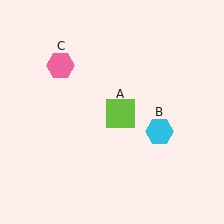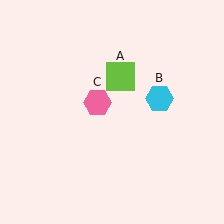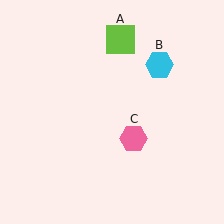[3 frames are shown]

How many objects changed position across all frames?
3 objects changed position: lime square (object A), cyan hexagon (object B), pink hexagon (object C).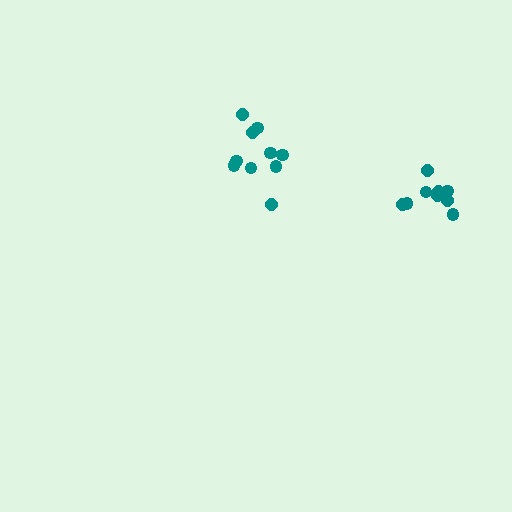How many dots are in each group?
Group 1: 9 dots, Group 2: 10 dots (19 total).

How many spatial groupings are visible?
There are 2 spatial groupings.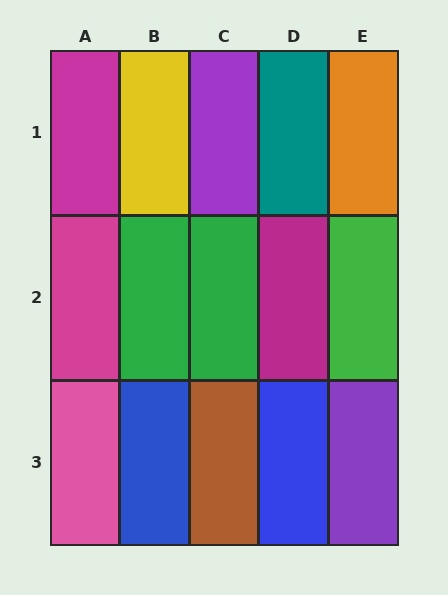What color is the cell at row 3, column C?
Brown.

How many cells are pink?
1 cell is pink.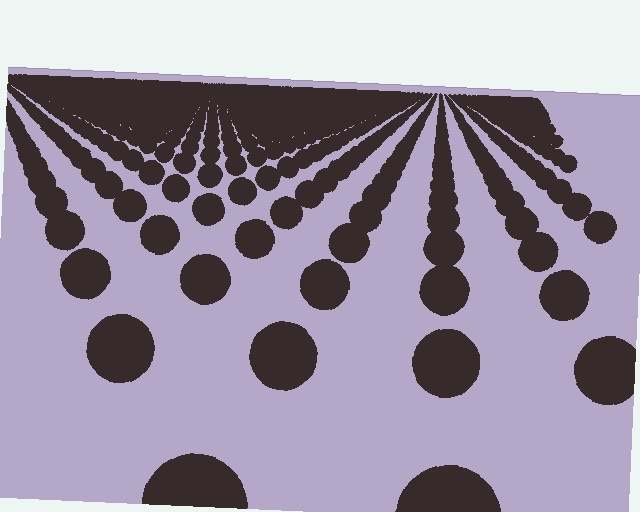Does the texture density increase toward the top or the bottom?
Density increases toward the top.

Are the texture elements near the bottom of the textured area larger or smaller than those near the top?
Larger. Near the bottom, elements are closer to the viewer and appear at a bigger on-screen size.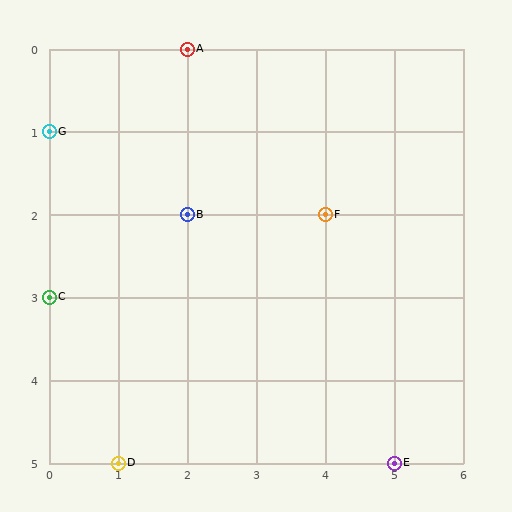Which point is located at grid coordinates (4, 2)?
Point F is at (4, 2).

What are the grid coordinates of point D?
Point D is at grid coordinates (1, 5).